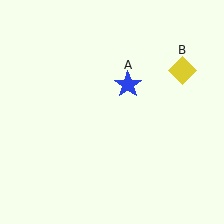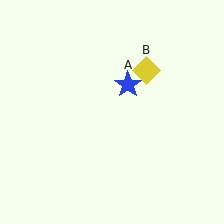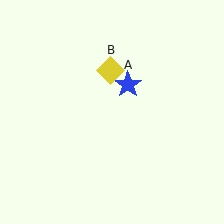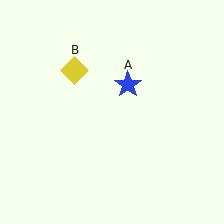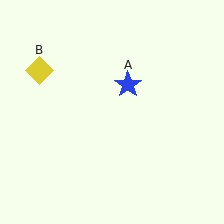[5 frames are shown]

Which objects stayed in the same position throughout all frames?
Blue star (object A) remained stationary.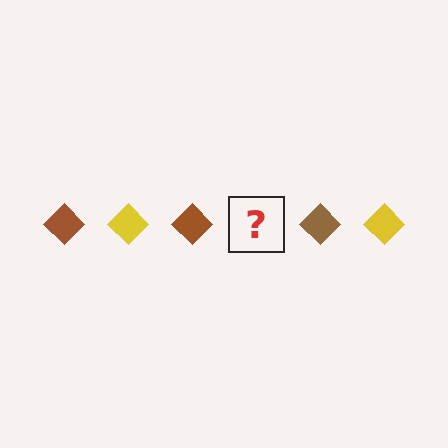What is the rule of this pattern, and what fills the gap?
The rule is that the pattern cycles through brown, yellow diamonds. The gap should be filled with a yellow diamond.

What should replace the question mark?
The question mark should be replaced with a yellow diamond.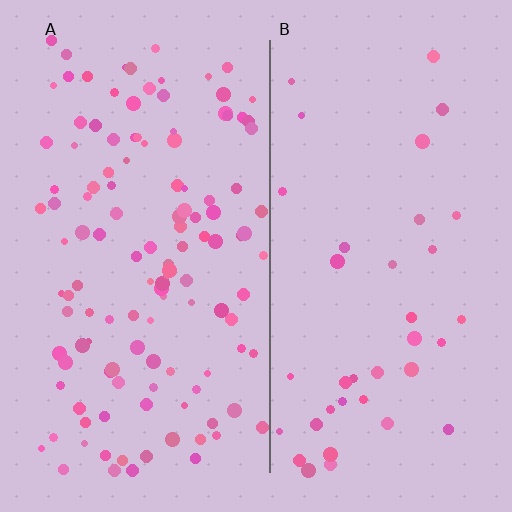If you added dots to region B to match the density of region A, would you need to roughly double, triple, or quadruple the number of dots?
Approximately triple.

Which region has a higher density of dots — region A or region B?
A (the left).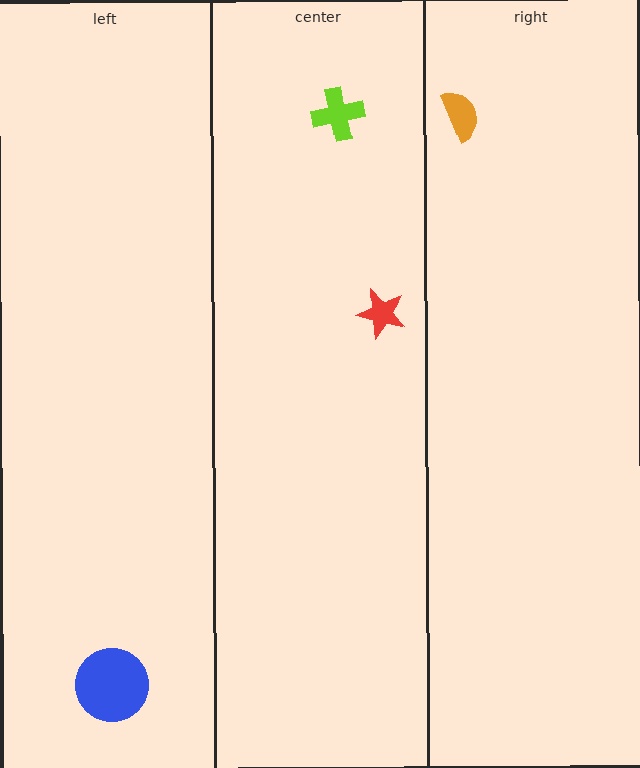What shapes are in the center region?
The lime cross, the red star.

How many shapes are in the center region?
2.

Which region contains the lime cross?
The center region.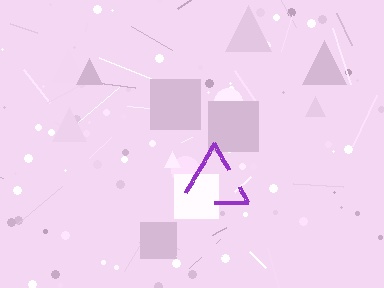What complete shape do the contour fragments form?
The contour fragments form a triangle.